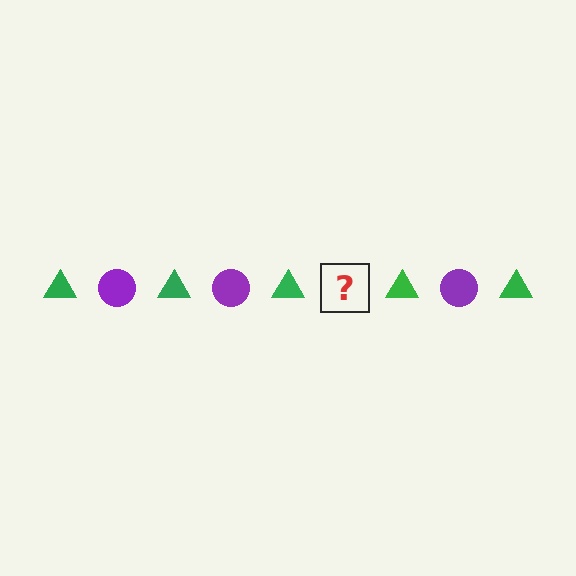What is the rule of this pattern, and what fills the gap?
The rule is that the pattern alternates between green triangle and purple circle. The gap should be filled with a purple circle.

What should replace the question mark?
The question mark should be replaced with a purple circle.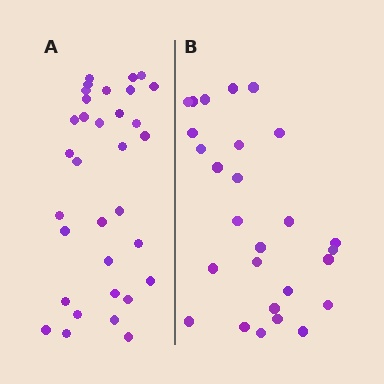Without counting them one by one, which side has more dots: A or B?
Region A (the left region) has more dots.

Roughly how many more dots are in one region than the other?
Region A has about 6 more dots than region B.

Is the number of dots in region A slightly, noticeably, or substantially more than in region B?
Region A has only slightly more — the two regions are fairly close. The ratio is roughly 1.2 to 1.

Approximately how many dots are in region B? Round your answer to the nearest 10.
About 30 dots. (The exact count is 27, which rounds to 30.)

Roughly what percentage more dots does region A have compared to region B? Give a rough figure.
About 20% more.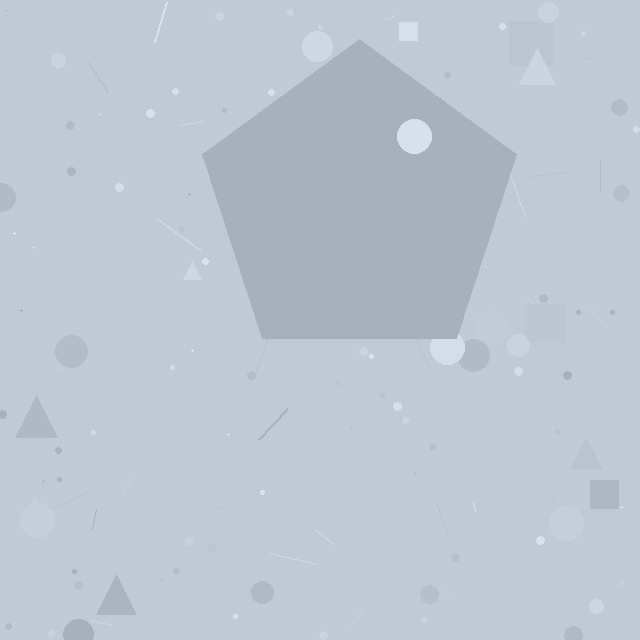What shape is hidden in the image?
A pentagon is hidden in the image.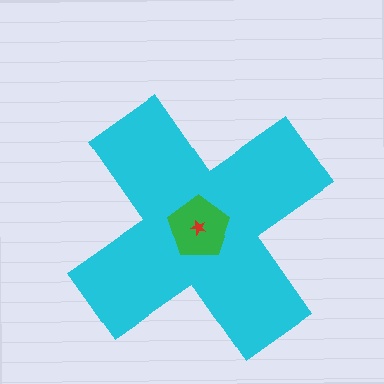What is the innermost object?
The red star.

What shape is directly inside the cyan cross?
The green pentagon.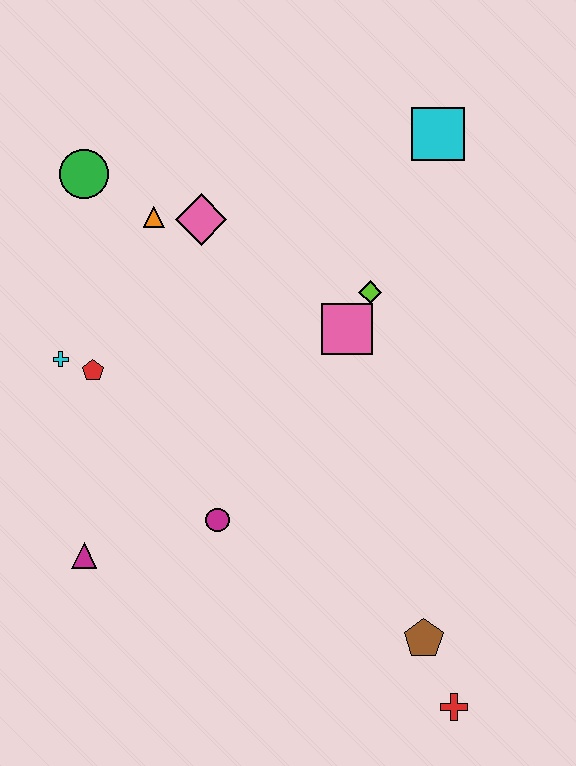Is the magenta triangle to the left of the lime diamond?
Yes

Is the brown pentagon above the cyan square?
No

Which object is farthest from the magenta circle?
The cyan square is farthest from the magenta circle.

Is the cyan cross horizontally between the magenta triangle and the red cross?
No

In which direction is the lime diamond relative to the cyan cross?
The lime diamond is to the right of the cyan cross.